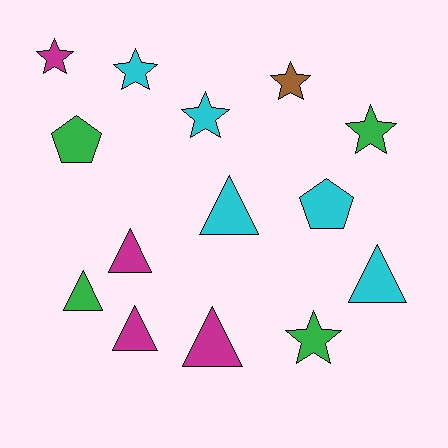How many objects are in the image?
There are 14 objects.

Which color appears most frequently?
Cyan, with 5 objects.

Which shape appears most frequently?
Star, with 6 objects.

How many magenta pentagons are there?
There are no magenta pentagons.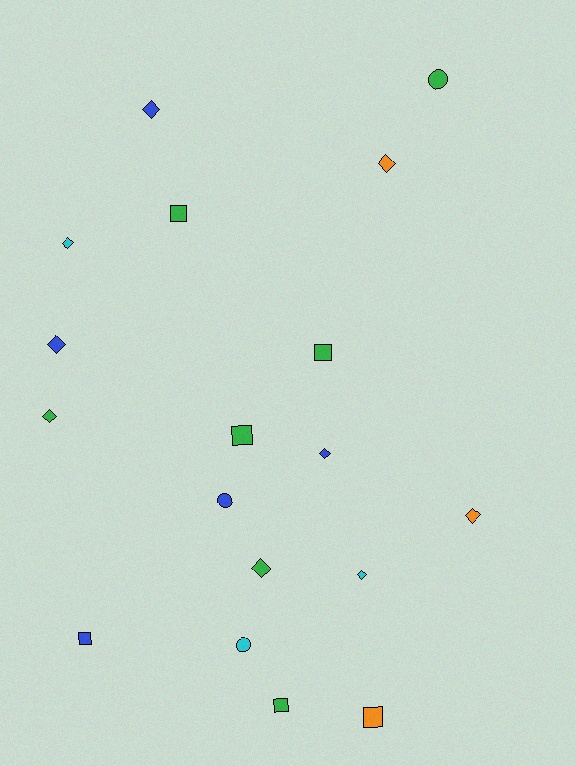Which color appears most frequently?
Green, with 7 objects.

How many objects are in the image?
There are 18 objects.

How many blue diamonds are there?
There are 3 blue diamonds.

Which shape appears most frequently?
Diamond, with 9 objects.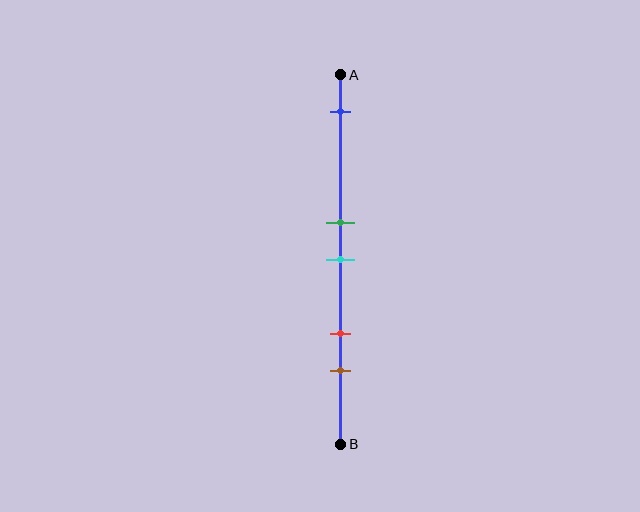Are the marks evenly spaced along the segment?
No, the marks are not evenly spaced.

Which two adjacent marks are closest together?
The green and cyan marks are the closest adjacent pair.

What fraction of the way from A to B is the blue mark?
The blue mark is approximately 10% (0.1) of the way from A to B.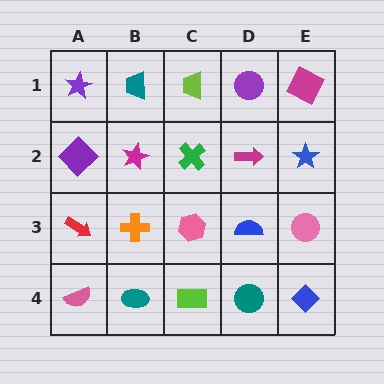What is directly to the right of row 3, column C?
A blue semicircle.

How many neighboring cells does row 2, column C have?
4.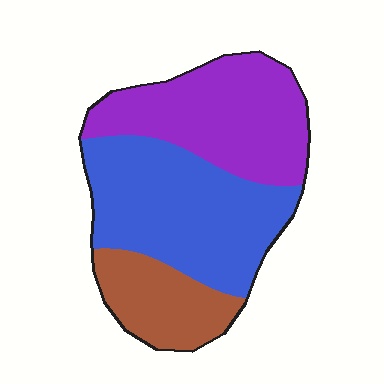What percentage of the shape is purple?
Purple covers about 35% of the shape.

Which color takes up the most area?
Blue, at roughly 45%.